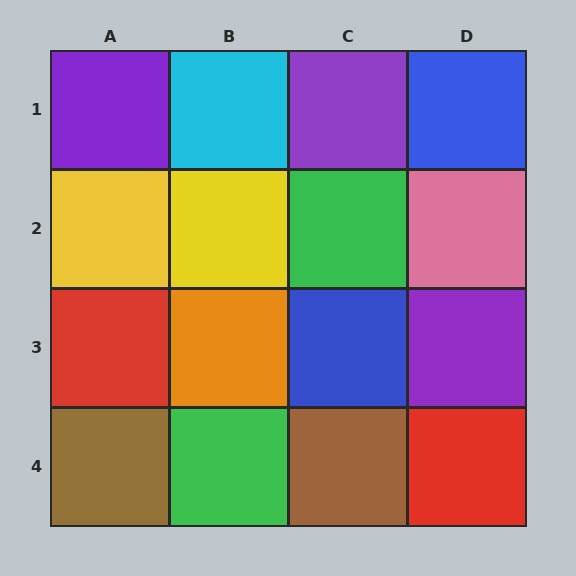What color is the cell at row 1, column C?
Purple.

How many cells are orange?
1 cell is orange.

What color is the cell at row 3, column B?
Orange.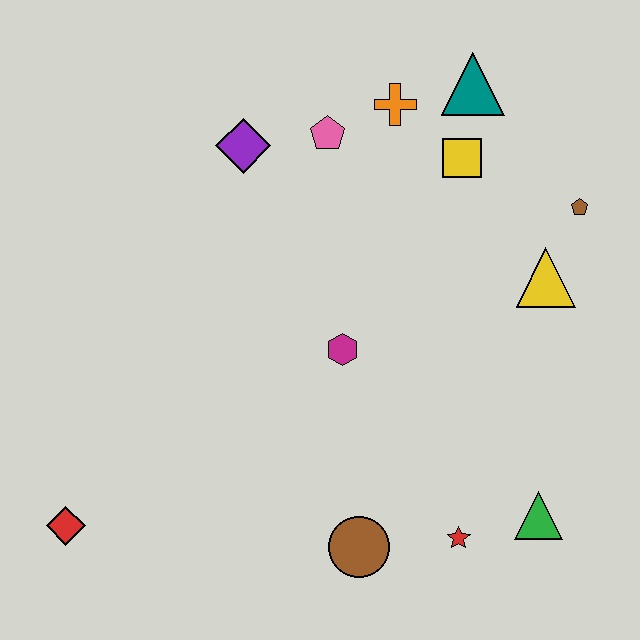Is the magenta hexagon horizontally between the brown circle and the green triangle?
No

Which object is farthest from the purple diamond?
The green triangle is farthest from the purple diamond.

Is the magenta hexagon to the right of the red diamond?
Yes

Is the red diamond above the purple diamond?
No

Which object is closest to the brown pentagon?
The yellow triangle is closest to the brown pentagon.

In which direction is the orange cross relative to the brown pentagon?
The orange cross is to the left of the brown pentagon.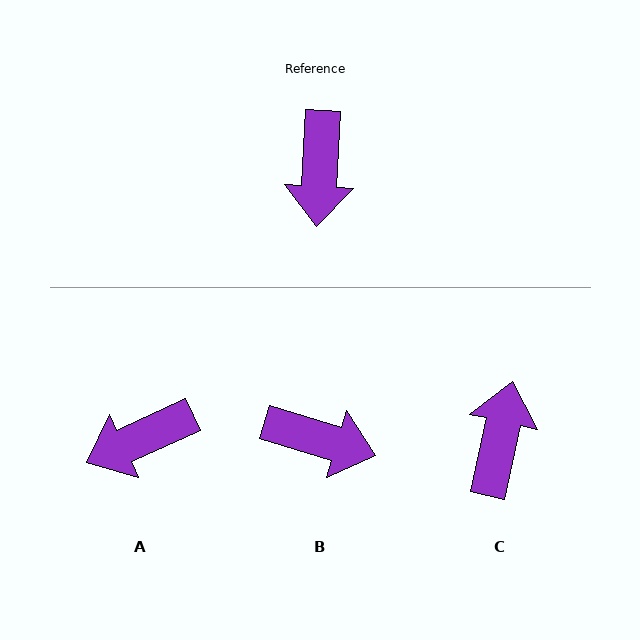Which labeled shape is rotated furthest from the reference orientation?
C, about 171 degrees away.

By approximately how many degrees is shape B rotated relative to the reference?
Approximately 76 degrees counter-clockwise.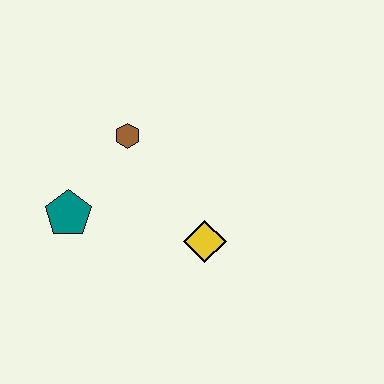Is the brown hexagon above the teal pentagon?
Yes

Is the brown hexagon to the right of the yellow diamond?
No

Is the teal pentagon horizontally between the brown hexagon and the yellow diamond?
No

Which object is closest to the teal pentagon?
The brown hexagon is closest to the teal pentagon.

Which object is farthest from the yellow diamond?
The teal pentagon is farthest from the yellow diamond.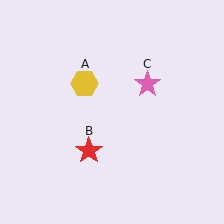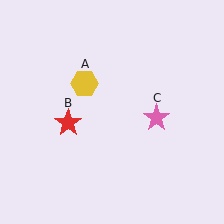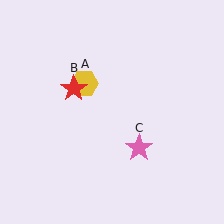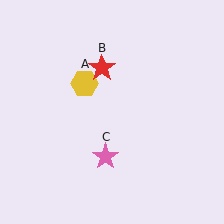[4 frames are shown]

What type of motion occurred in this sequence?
The red star (object B), pink star (object C) rotated clockwise around the center of the scene.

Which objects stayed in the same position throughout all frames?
Yellow hexagon (object A) remained stationary.